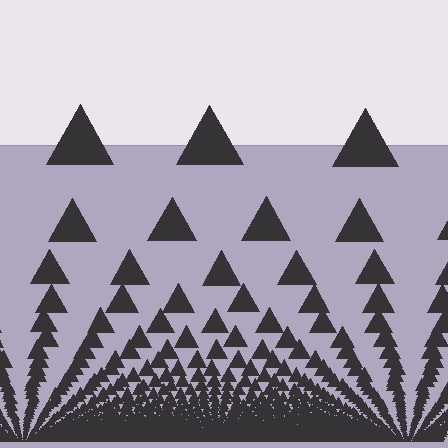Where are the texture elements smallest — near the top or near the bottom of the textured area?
Near the bottom.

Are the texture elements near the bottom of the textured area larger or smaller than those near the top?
Smaller. The gradient is inverted — elements near the bottom are smaller and denser.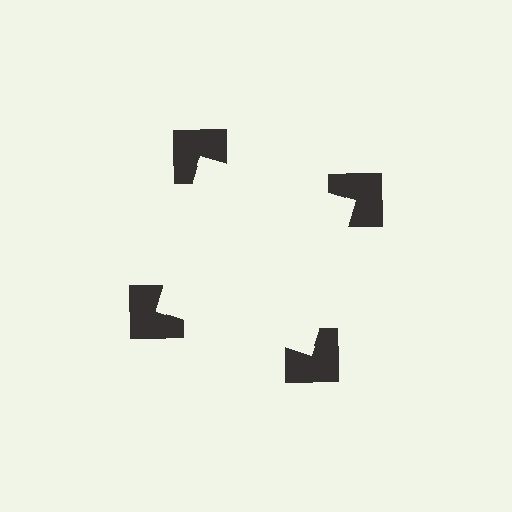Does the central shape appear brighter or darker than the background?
It typically appears slightly brighter than the background, even though no actual brightness change is drawn.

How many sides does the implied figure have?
4 sides.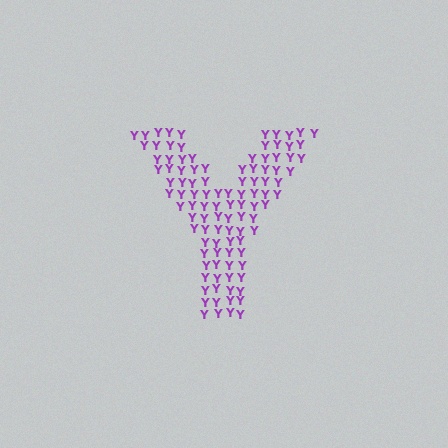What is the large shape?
The large shape is the letter Y.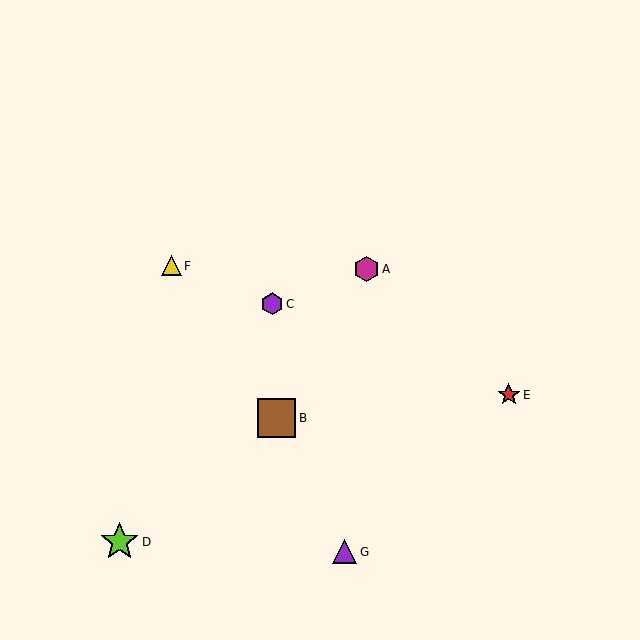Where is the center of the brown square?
The center of the brown square is at (277, 418).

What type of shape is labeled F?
Shape F is a yellow triangle.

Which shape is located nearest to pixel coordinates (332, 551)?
The purple triangle (labeled G) at (345, 552) is nearest to that location.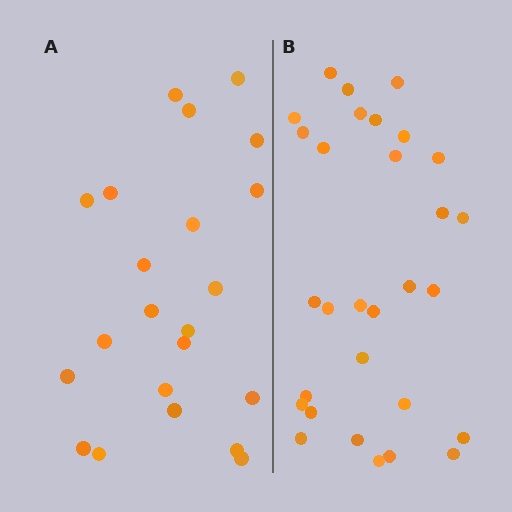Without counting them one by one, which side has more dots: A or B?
Region B (the right region) has more dots.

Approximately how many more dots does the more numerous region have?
Region B has roughly 8 or so more dots than region A.